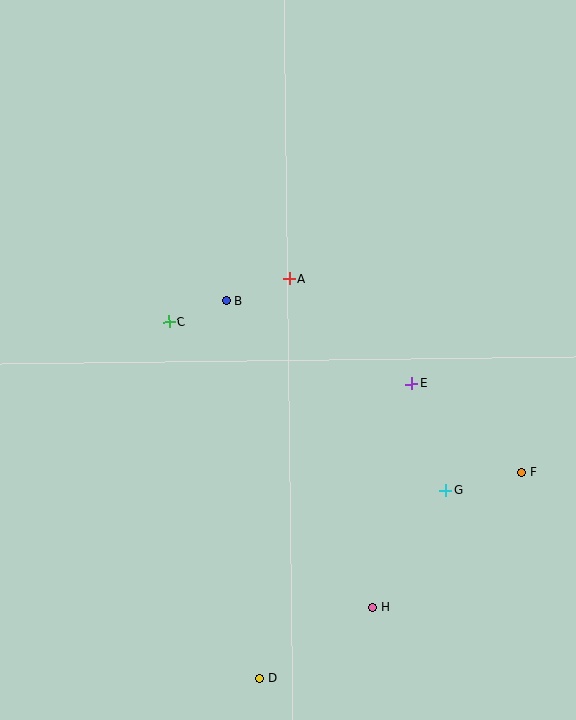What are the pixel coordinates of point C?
Point C is at (169, 322).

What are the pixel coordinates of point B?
Point B is at (227, 300).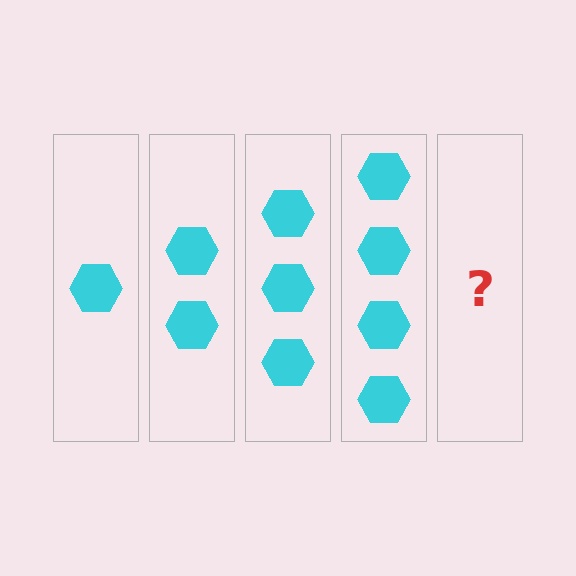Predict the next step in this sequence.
The next step is 5 hexagons.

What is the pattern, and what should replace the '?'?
The pattern is that each step adds one more hexagon. The '?' should be 5 hexagons.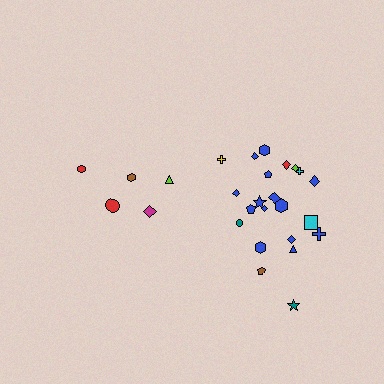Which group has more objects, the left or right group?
The right group.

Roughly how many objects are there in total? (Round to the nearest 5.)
Roughly 25 objects in total.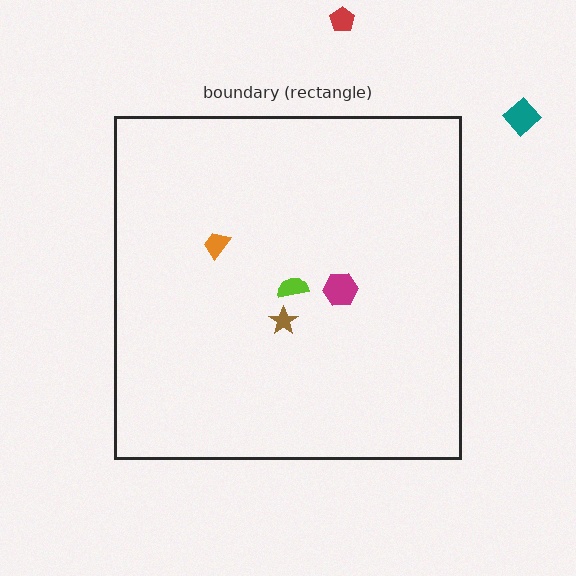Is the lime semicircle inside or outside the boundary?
Inside.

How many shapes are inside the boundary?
4 inside, 2 outside.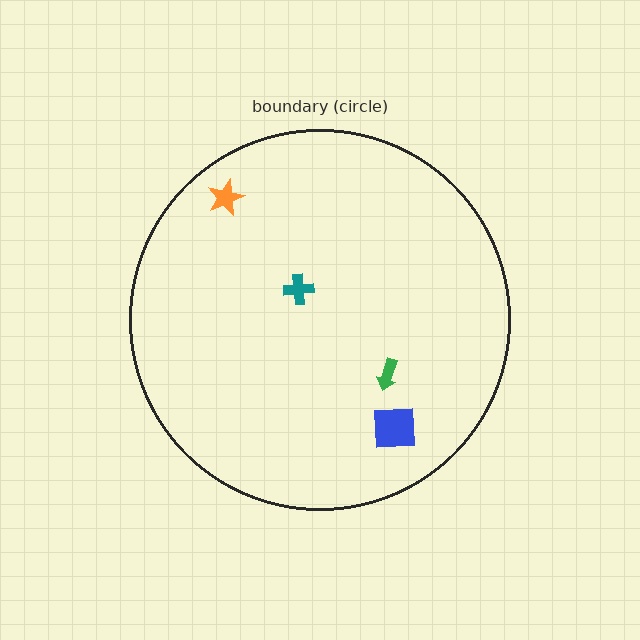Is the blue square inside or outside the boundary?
Inside.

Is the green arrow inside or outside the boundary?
Inside.